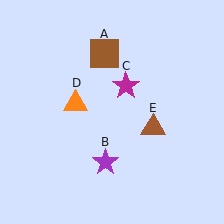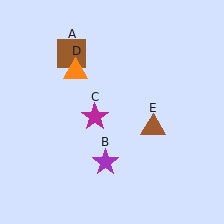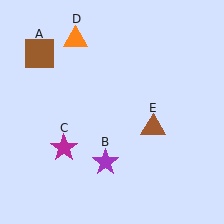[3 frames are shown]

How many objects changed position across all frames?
3 objects changed position: brown square (object A), magenta star (object C), orange triangle (object D).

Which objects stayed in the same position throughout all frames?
Purple star (object B) and brown triangle (object E) remained stationary.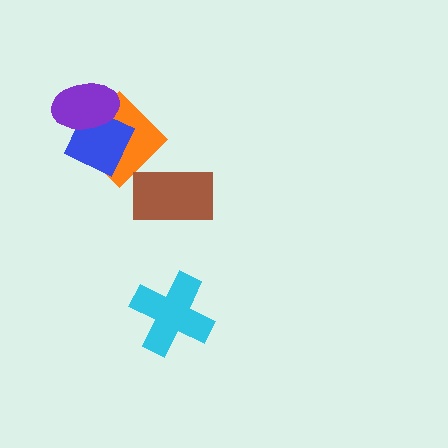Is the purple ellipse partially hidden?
No, no other shape covers it.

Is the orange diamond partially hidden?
Yes, it is partially covered by another shape.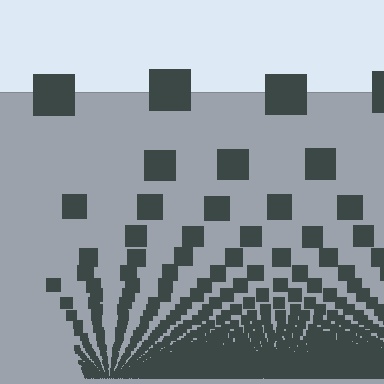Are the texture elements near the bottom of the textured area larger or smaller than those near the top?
Smaller. The gradient is inverted — elements near the bottom are smaller and denser.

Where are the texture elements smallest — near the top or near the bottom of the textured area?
Near the bottom.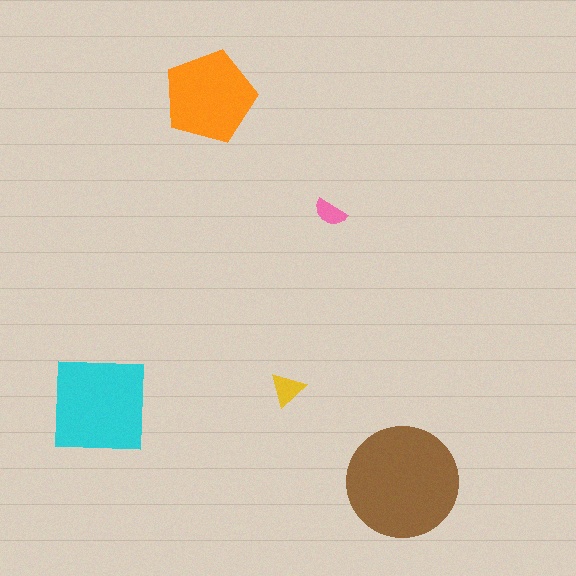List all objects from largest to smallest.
The brown circle, the cyan square, the orange pentagon, the yellow triangle, the pink semicircle.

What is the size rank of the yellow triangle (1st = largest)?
4th.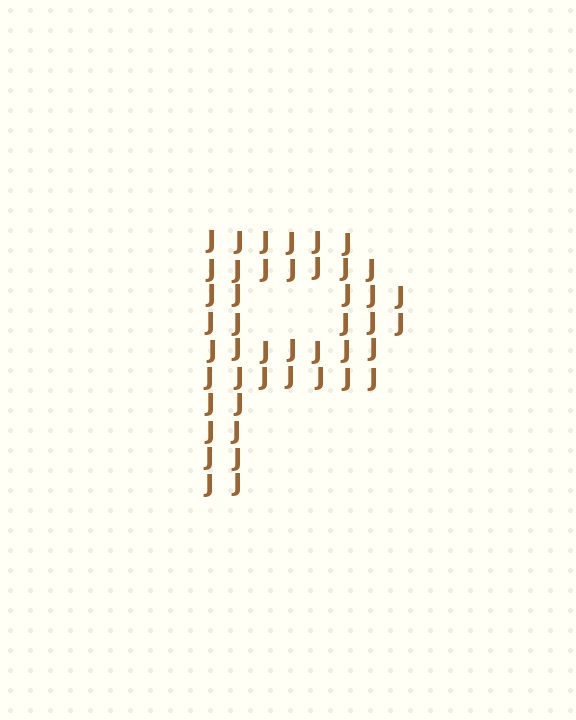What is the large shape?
The large shape is the letter P.